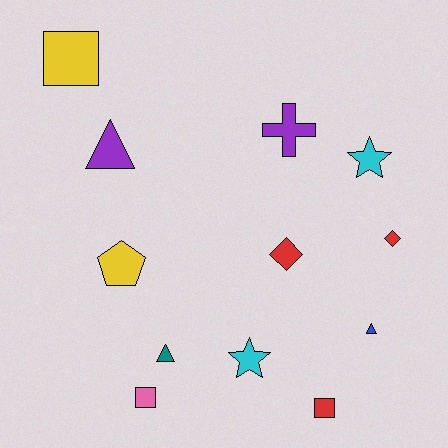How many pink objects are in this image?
There is 1 pink object.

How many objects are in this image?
There are 12 objects.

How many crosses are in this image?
There is 1 cross.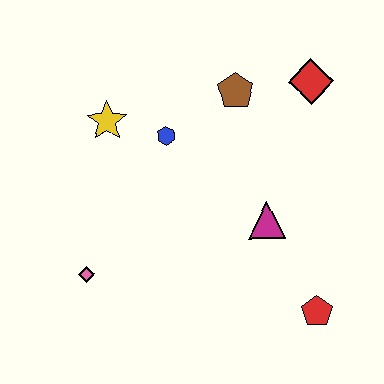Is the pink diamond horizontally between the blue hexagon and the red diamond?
No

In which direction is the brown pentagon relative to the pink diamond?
The brown pentagon is above the pink diamond.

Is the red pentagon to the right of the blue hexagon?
Yes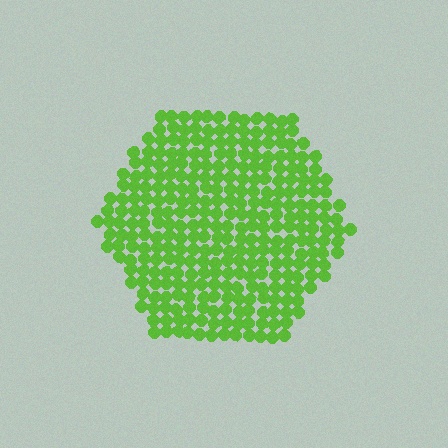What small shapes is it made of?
It is made of small circles.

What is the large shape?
The large shape is a hexagon.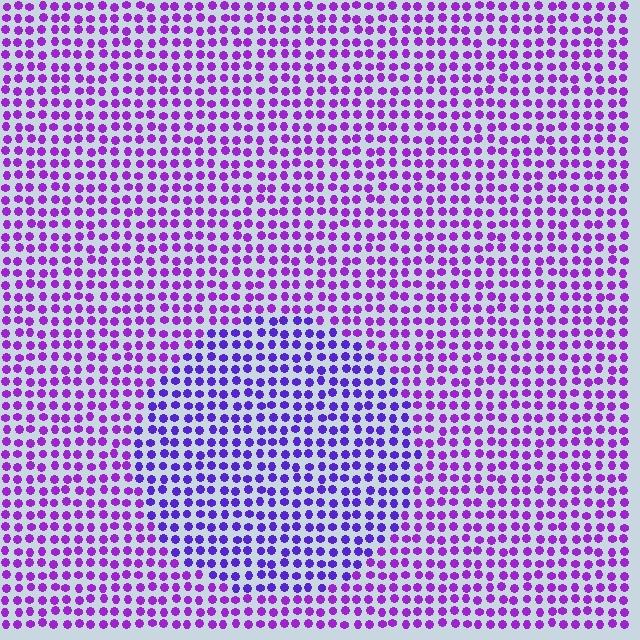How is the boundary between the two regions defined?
The boundary is defined purely by a slight shift in hue (about 25 degrees). Spacing, size, and orientation are identical on both sides.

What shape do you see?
I see a circle.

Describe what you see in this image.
The image is filled with small purple elements in a uniform arrangement. A circle-shaped region is visible where the elements are tinted to a slightly different hue, forming a subtle color boundary.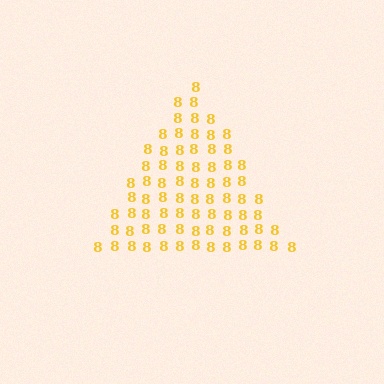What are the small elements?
The small elements are digit 8's.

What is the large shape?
The large shape is a triangle.